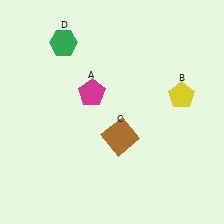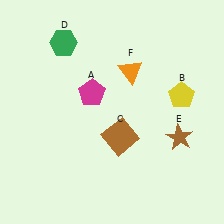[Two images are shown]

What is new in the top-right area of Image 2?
An orange triangle (F) was added in the top-right area of Image 2.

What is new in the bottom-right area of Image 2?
A brown star (E) was added in the bottom-right area of Image 2.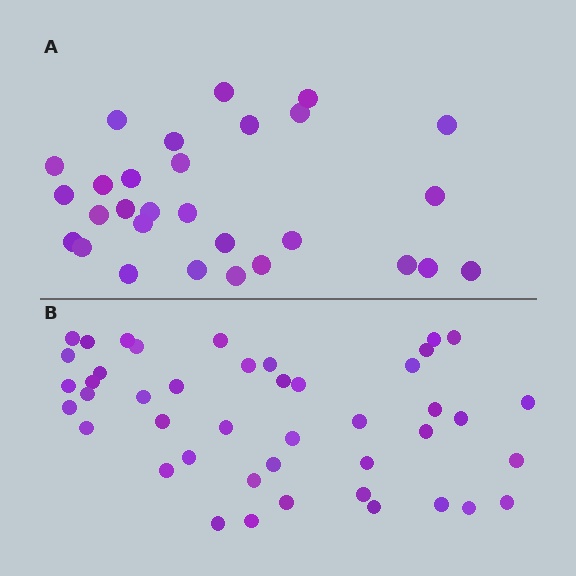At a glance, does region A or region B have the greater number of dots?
Region B (the bottom region) has more dots.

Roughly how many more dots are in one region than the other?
Region B has approximately 15 more dots than region A.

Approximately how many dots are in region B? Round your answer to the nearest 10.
About 40 dots. (The exact count is 44, which rounds to 40.)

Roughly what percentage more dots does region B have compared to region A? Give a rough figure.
About 50% more.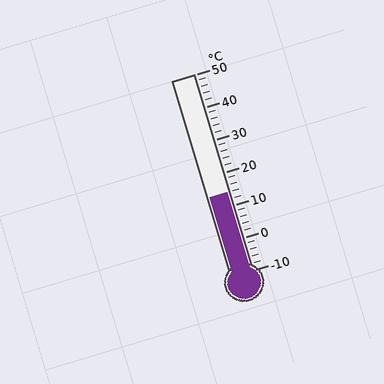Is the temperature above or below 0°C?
The temperature is above 0°C.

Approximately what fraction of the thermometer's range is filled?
The thermometer is filled to approximately 40% of its range.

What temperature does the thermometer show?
The thermometer shows approximately 14°C.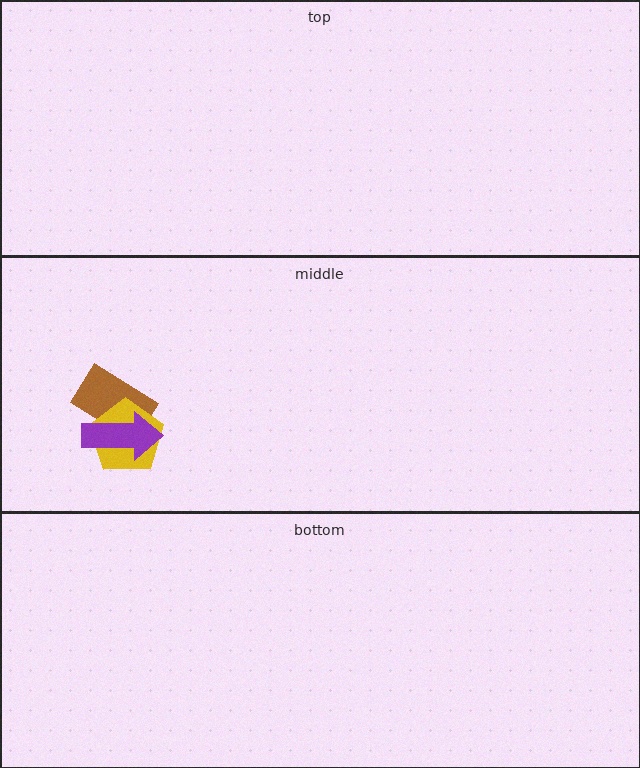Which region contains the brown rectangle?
The middle region.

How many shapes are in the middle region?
3.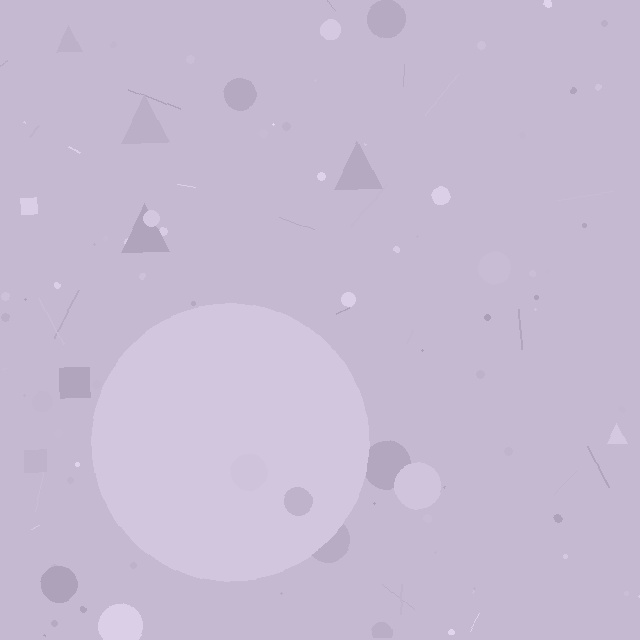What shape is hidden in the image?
A circle is hidden in the image.